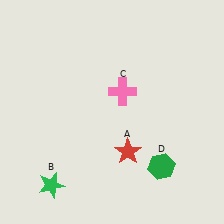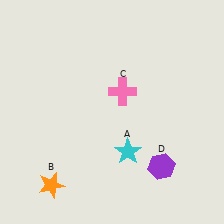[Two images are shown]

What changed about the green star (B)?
In Image 1, B is green. In Image 2, it changed to orange.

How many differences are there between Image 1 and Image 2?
There are 3 differences between the two images.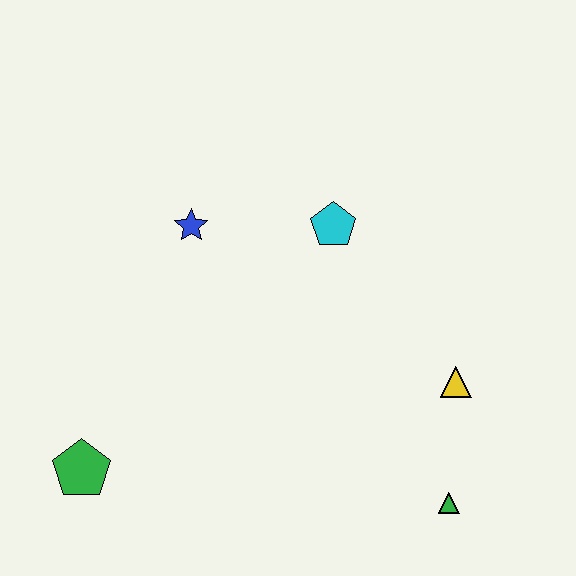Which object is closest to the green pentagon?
The blue star is closest to the green pentagon.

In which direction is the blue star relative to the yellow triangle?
The blue star is to the left of the yellow triangle.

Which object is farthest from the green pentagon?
The yellow triangle is farthest from the green pentagon.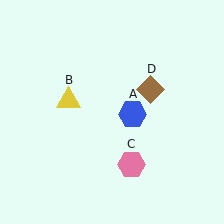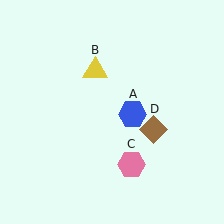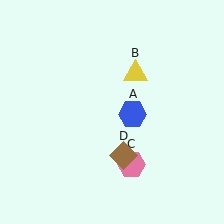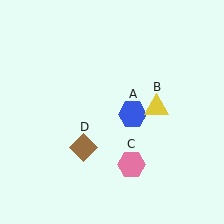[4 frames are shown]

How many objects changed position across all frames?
2 objects changed position: yellow triangle (object B), brown diamond (object D).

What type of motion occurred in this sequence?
The yellow triangle (object B), brown diamond (object D) rotated clockwise around the center of the scene.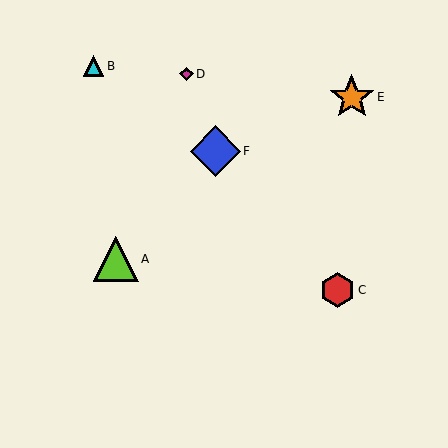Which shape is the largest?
The blue diamond (labeled F) is the largest.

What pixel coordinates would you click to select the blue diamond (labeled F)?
Click at (215, 151) to select the blue diamond F.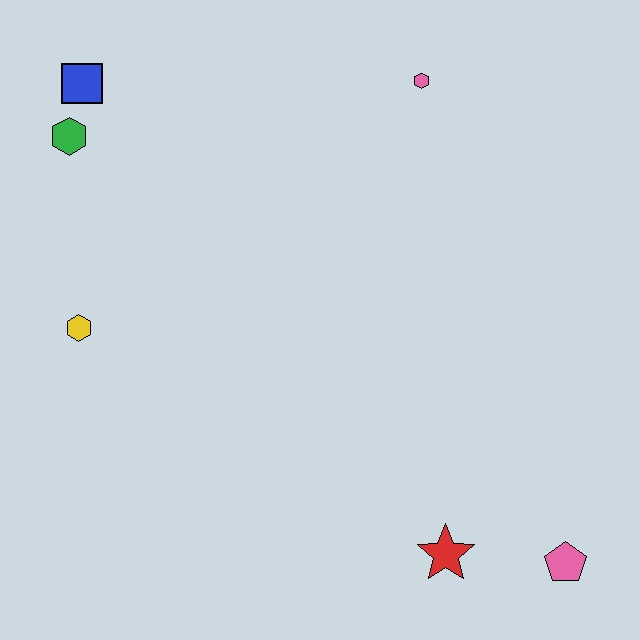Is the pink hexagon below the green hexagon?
No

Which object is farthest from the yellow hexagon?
The pink pentagon is farthest from the yellow hexagon.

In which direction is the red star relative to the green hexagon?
The red star is below the green hexagon.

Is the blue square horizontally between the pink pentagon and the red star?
No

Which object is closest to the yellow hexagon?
The green hexagon is closest to the yellow hexagon.